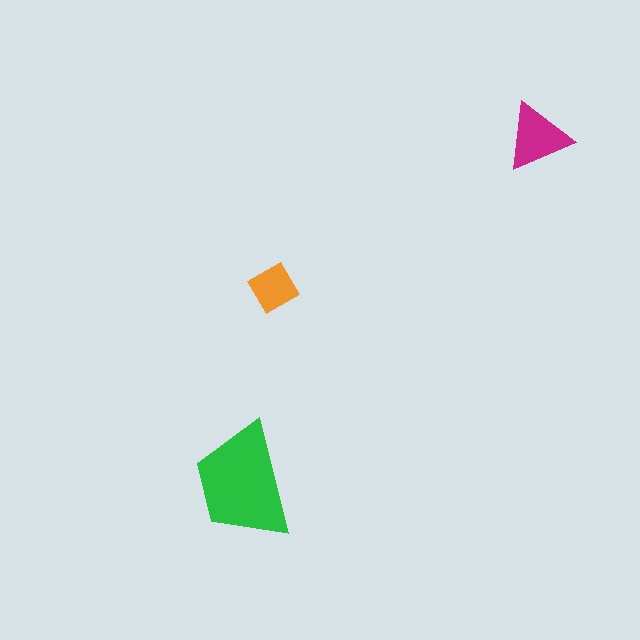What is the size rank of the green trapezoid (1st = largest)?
1st.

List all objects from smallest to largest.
The orange diamond, the magenta triangle, the green trapezoid.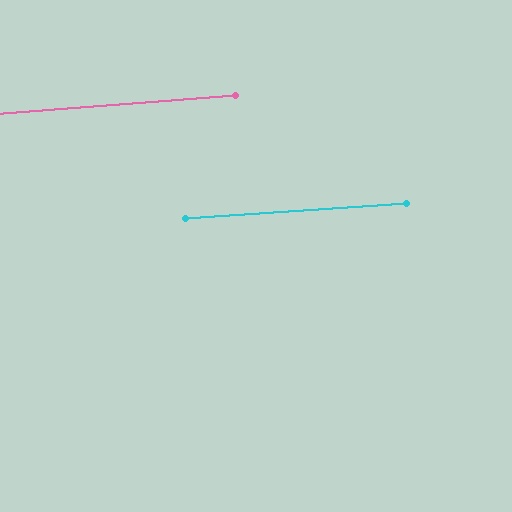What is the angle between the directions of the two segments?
Approximately 0 degrees.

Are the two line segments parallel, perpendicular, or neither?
Parallel — their directions differ by only 0.4°.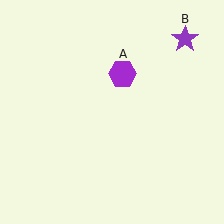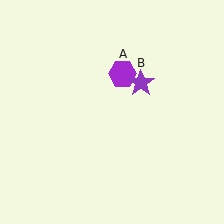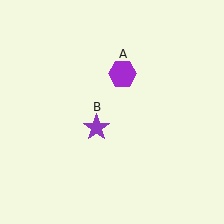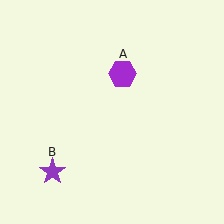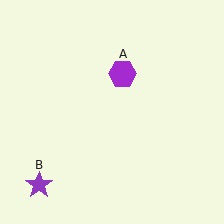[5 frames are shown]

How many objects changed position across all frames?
1 object changed position: purple star (object B).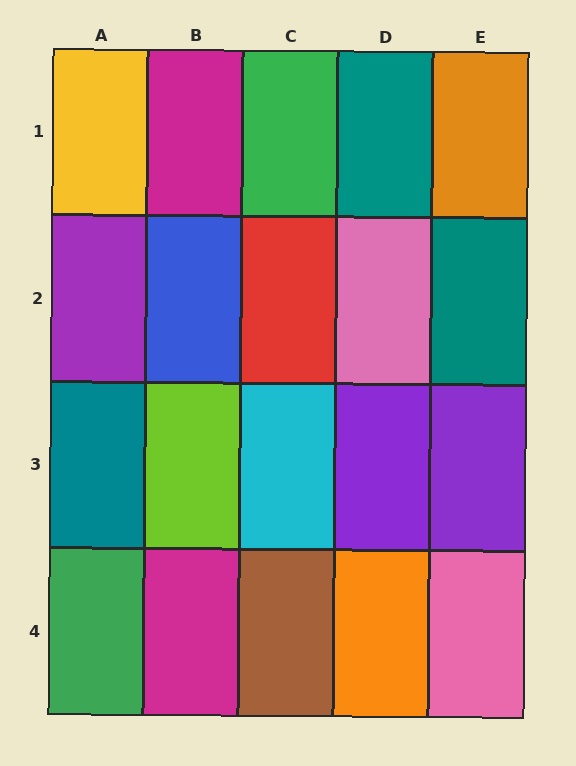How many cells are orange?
2 cells are orange.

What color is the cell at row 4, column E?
Pink.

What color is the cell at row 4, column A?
Green.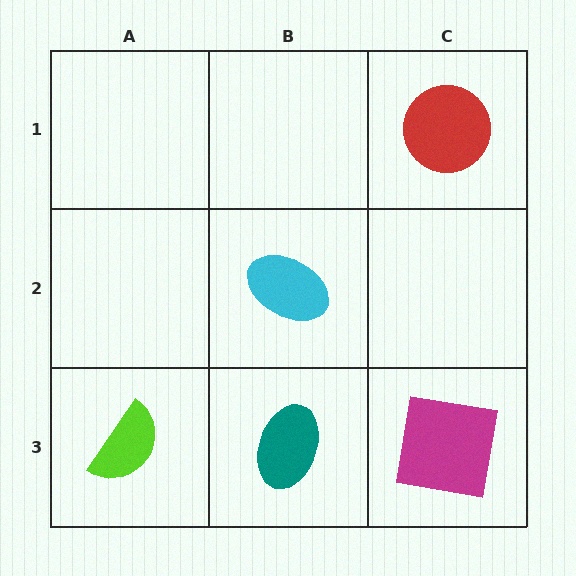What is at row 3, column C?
A magenta square.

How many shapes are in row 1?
1 shape.